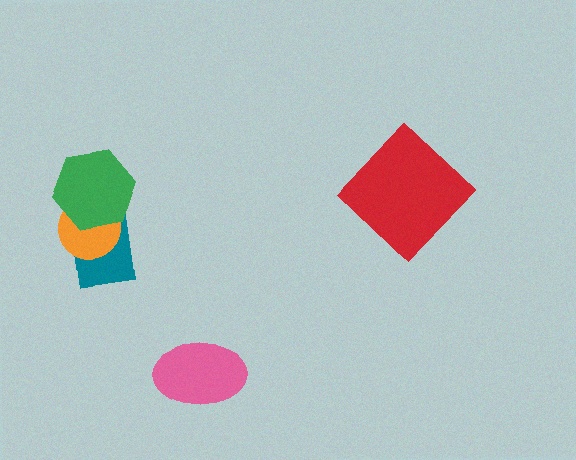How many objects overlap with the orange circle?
2 objects overlap with the orange circle.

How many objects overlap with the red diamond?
0 objects overlap with the red diamond.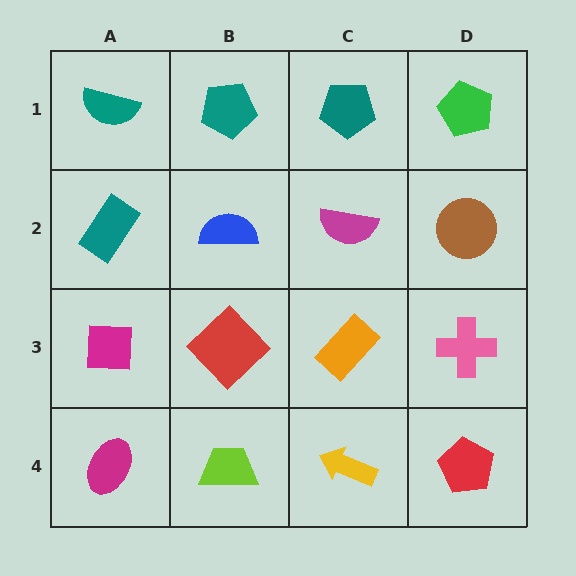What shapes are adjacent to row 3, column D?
A brown circle (row 2, column D), a red pentagon (row 4, column D), an orange rectangle (row 3, column C).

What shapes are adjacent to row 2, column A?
A teal semicircle (row 1, column A), a magenta square (row 3, column A), a blue semicircle (row 2, column B).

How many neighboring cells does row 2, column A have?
3.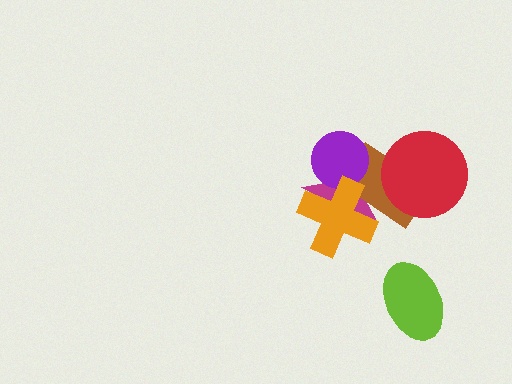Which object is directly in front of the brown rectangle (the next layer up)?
The purple circle is directly in front of the brown rectangle.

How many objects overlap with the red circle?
1 object overlaps with the red circle.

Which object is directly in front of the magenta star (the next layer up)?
The brown rectangle is directly in front of the magenta star.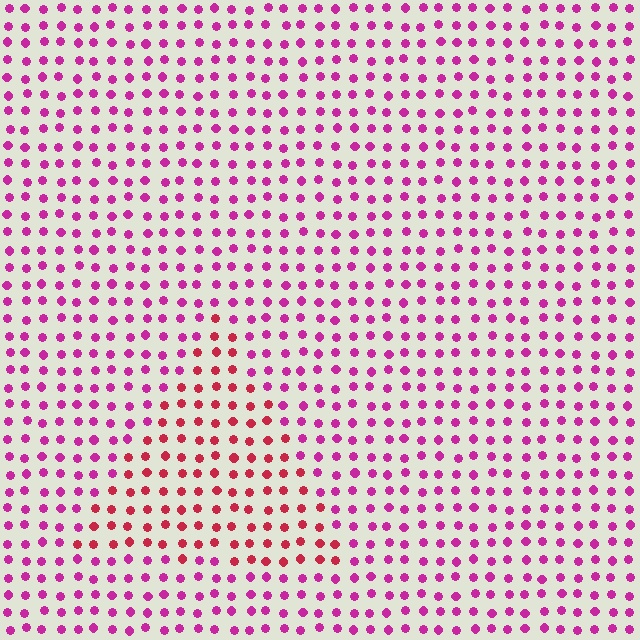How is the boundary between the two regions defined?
The boundary is defined purely by a slight shift in hue (about 34 degrees). Spacing, size, and orientation are identical on both sides.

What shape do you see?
I see a triangle.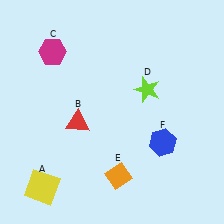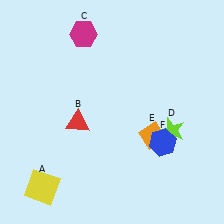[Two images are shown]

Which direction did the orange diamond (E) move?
The orange diamond (E) moved up.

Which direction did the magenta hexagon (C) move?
The magenta hexagon (C) moved right.